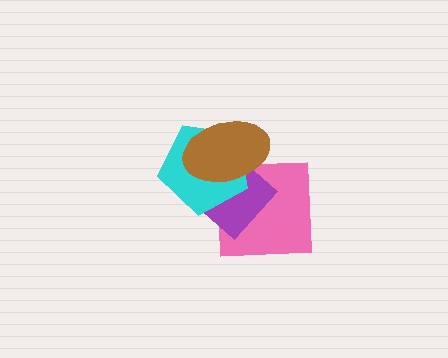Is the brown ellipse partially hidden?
No, no other shape covers it.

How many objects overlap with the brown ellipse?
3 objects overlap with the brown ellipse.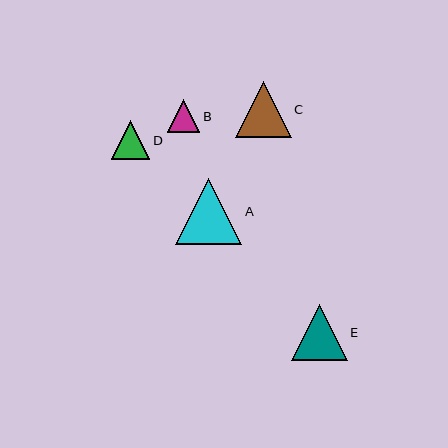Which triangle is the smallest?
Triangle B is the smallest with a size of approximately 33 pixels.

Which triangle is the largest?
Triangle A is the largest with a size of approximately 66 pixels.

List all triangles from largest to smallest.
From largest to smallest: A, C, E, D, B.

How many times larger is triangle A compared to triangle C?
Triangle A is approximately 1.2 times the size of triangle C.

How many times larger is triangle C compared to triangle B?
Triangle C is approximately 1.7 times the size of triangle B.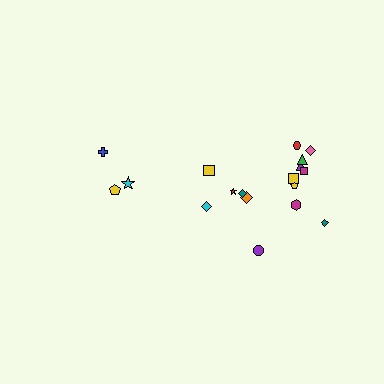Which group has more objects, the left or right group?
The right group.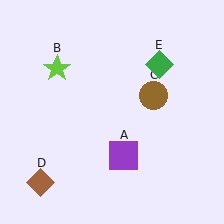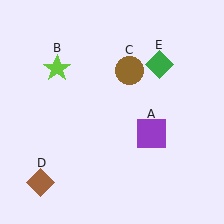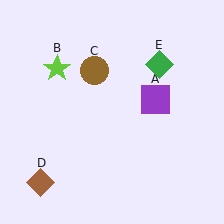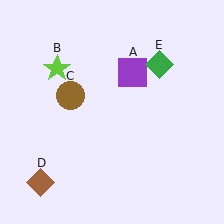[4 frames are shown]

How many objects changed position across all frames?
2 objects changed position: purple square (object A), brown circle (object C).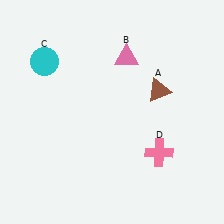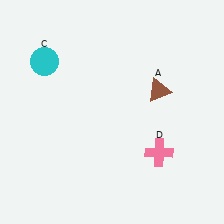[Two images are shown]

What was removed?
The pink triangle (B) was removed in Image 2.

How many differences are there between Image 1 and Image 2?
There is 1 difference between the two images.